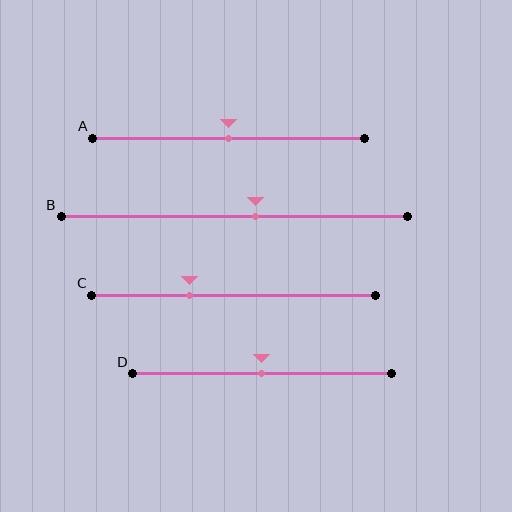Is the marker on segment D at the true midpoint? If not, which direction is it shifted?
Yes, the marker on segment D is at the true midpoint.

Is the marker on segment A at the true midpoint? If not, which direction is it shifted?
Yes, the marker on segment A is at the true midpoint.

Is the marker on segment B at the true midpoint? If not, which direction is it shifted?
No, the marker on segment B is shifted to the right by about 6% of the segment length.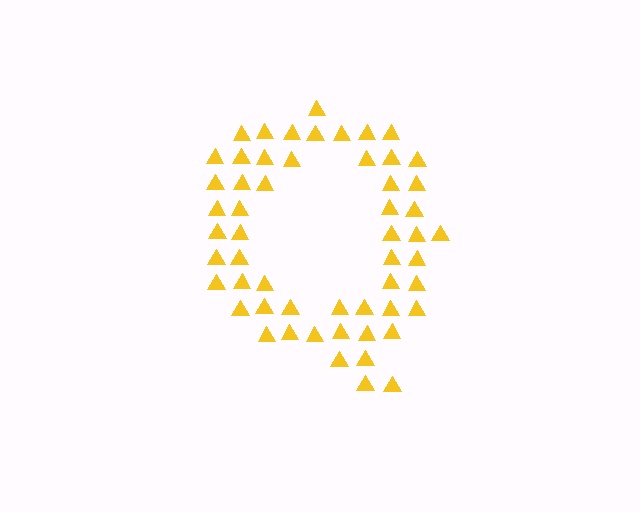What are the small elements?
The small elements are triangles.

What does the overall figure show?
The overall figure shows the letter Q.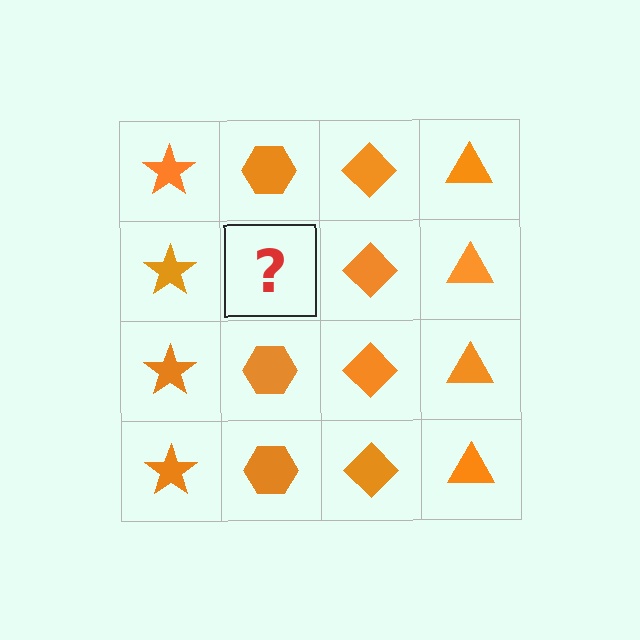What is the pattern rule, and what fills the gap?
The rule is that each column has a consistent shape. The gap should be filled with an orange hexagon.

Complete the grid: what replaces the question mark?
The question mark should be replaced with an orange hexagon.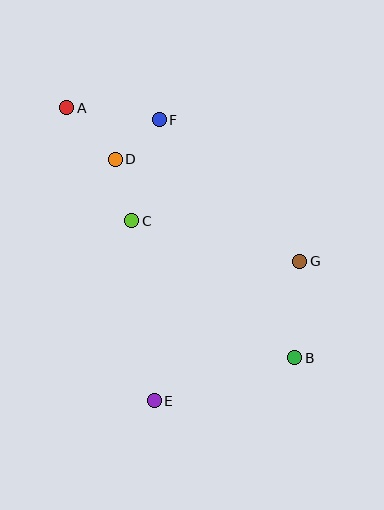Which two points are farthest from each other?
Points A and B are farthest from each other.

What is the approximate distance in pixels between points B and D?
The distance between B and D is approximately 267 pixels.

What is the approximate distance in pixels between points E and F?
The distance between E and F is approximately 281 pixels.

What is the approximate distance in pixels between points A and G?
The distance between A and G is approximately 279 pixels.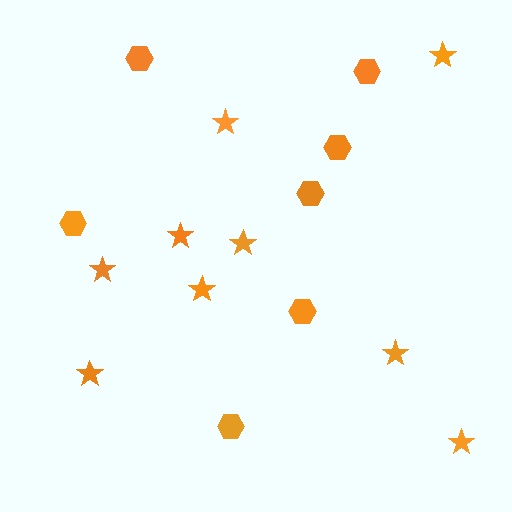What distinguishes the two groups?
There are 2 groups: one group of hexagons (7) and one group of stars (9).